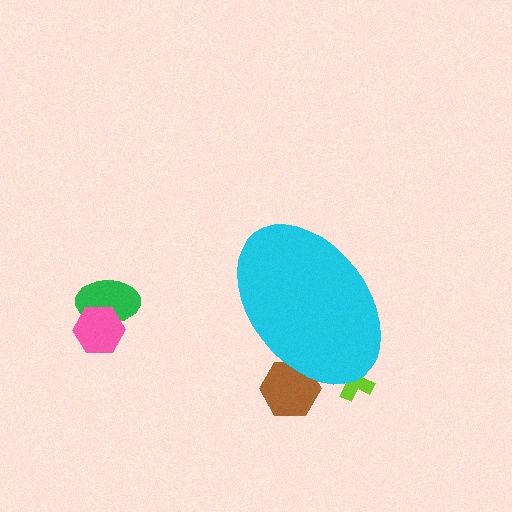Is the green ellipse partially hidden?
No, the green ellipse is fully visible.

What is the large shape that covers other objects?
A cyan ellipse.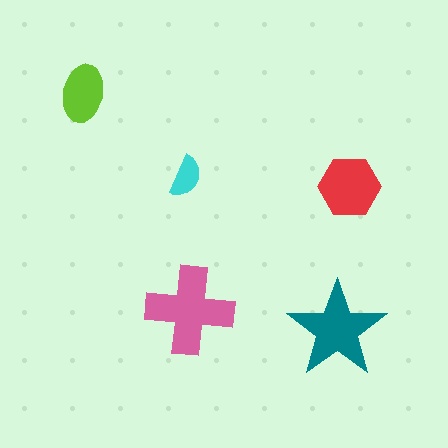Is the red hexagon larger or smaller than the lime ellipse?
Larger.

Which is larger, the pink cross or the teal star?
The pink cross.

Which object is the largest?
The pink cross.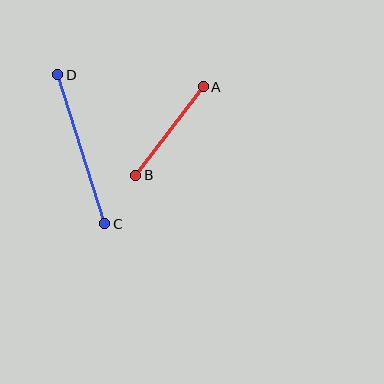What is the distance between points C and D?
The distance is approximately 157 pixels.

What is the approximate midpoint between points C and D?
The midpoint is at approximately (81, 149) pixels.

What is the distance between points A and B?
The distance is approximately 111 pixels.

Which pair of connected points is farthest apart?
Points C and D are farthest apart.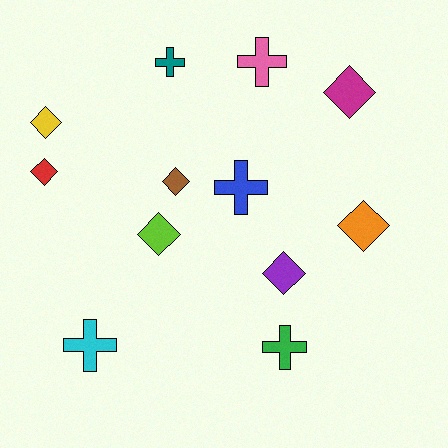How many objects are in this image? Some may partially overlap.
There are 12 objects.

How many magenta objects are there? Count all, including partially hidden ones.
There is 1 magenta object.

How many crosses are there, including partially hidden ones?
There are 5 crosses.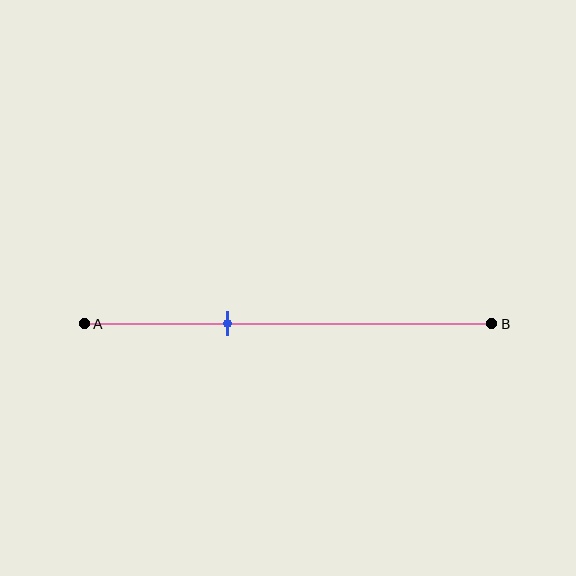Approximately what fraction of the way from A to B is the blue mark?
The blue mark is approximately 35% of the way from A to B.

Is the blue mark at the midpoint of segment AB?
No, the mark is at about 35% from A, not at the 50% midpoint.